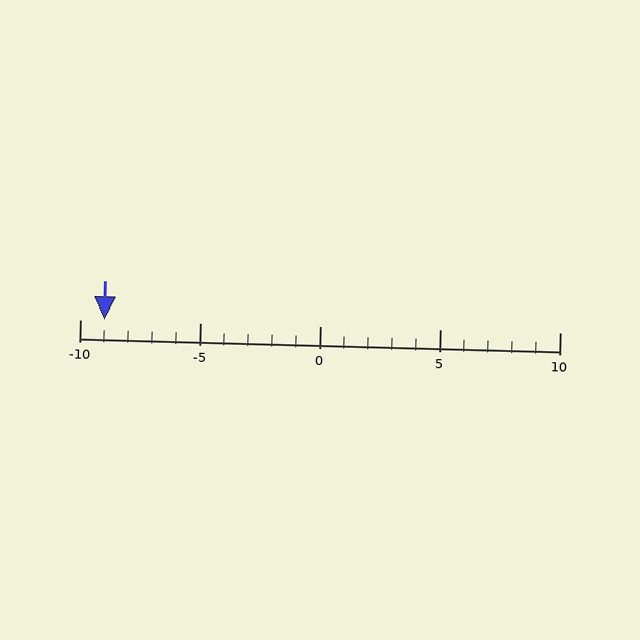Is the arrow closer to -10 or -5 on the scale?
The arrow is closer to -10.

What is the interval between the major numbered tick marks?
The major tick marks are spaced 5 units apart.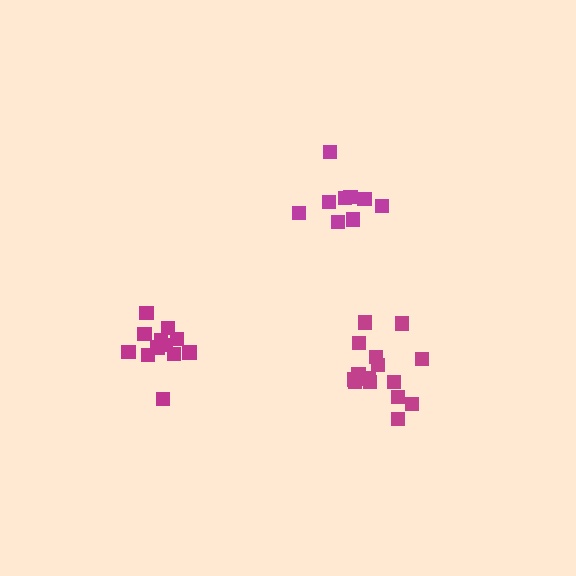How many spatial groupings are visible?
There are 3 spatial groupings.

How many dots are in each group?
Group 1: 9 dots, Group 2: 15 dots, Group 3: 12 dots (36 total).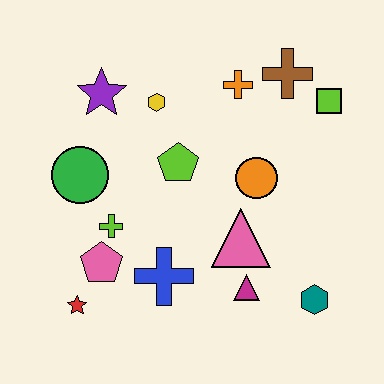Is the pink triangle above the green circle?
No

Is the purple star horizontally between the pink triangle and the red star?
Yes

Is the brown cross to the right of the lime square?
No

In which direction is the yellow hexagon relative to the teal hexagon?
The yellow hexagon is above the teal hexagon.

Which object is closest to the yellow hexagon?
The purple star is closest to the yellow hexagon.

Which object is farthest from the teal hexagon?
The purple star is farthest from the teal hexagon.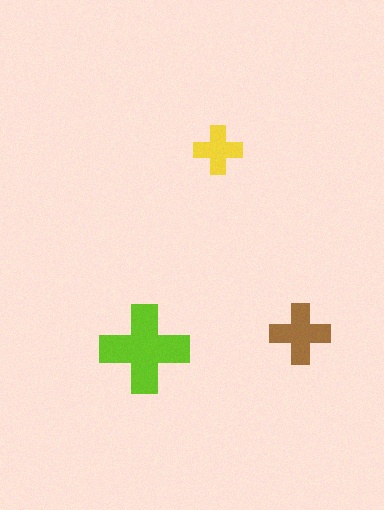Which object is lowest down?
The lime cross is bottommost.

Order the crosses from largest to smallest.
the lime one, the brown one, the yellow one.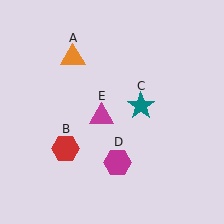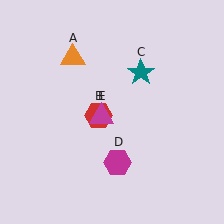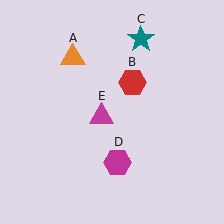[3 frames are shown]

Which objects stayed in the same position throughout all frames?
Orange triangle (object A) and magenta hexagon (object D) and magenta triangle (object E) remained stationary.